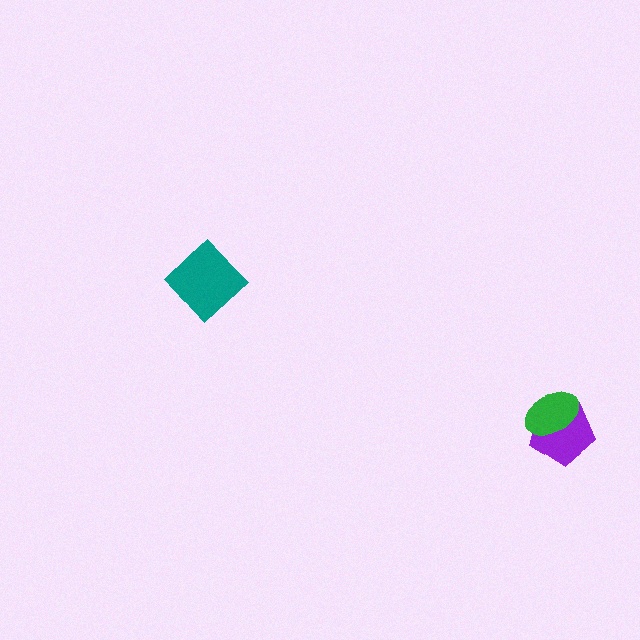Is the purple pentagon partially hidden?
Yes, it is partially covered by another shape.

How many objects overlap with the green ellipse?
1 object overlaps with the green ellipse.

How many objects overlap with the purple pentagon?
1 object overlaps with the purple pentagon.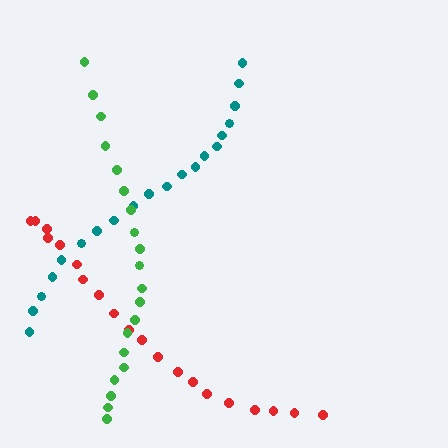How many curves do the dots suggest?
There are 3 distinct paths.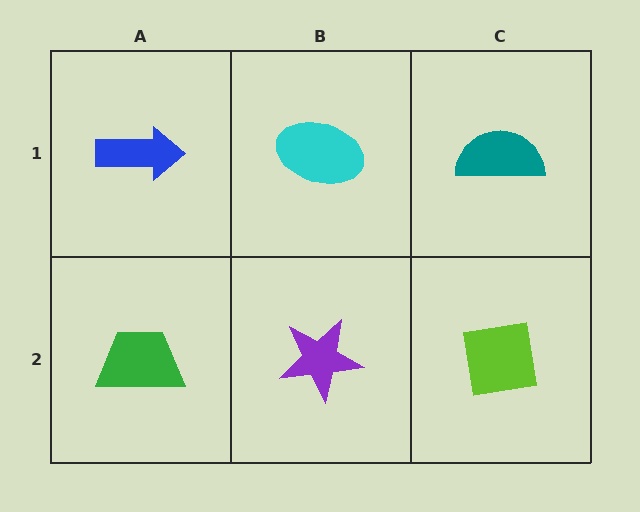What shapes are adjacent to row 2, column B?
A cyan ellipse (row 1, column B), a green trapezoid (row 2, column A), a lime square (row 2, column C).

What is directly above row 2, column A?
A blue arrow.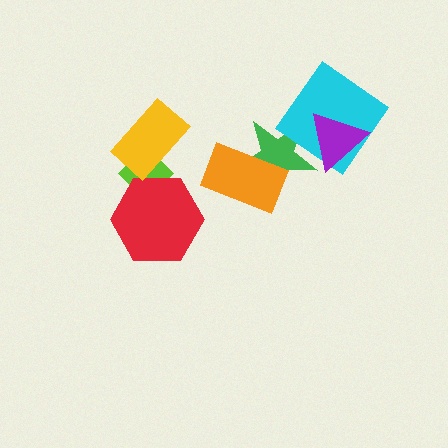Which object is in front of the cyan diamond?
The purple triangle is in front of the cyan diamond.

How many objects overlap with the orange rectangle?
1 object overlaps with the orange rectangle.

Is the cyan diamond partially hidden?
Yes, it is partially covered by another shape.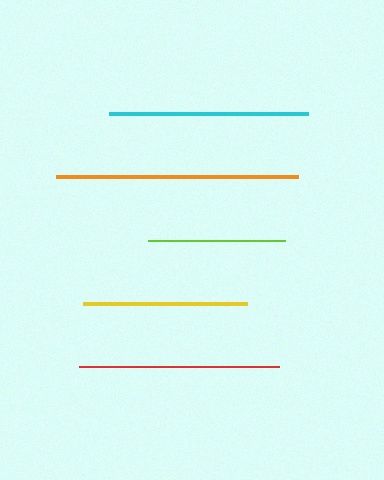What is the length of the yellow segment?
The yellow segment is approximately 163 pixels long.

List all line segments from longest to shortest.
From longest to shortest: orange, red, cyan, yellow, lime.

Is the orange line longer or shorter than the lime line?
The orange line is longer than the lime line.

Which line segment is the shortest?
The lime line is the shortest at approximately 137 pixels.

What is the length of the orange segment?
The orange segment is approximately 242 pixels long.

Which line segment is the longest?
The orange line is the longest at approximately 242 pixels.